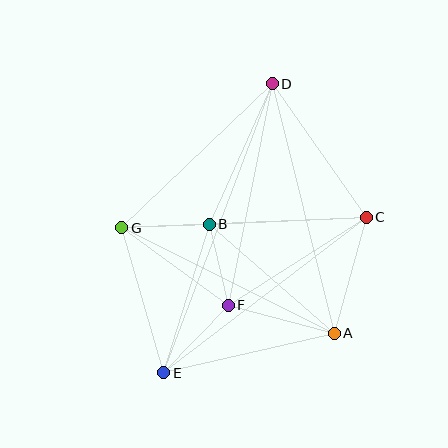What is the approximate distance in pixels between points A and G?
The distance between A and G is approximately 238 pixels.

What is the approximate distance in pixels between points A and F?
The distance between A and F is approximately 110 pixels.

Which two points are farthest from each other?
Points D and E are farthest from each other.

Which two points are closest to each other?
Points B and F are closest to each other.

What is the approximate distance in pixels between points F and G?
The distance between F and G is approximately 132 pixels.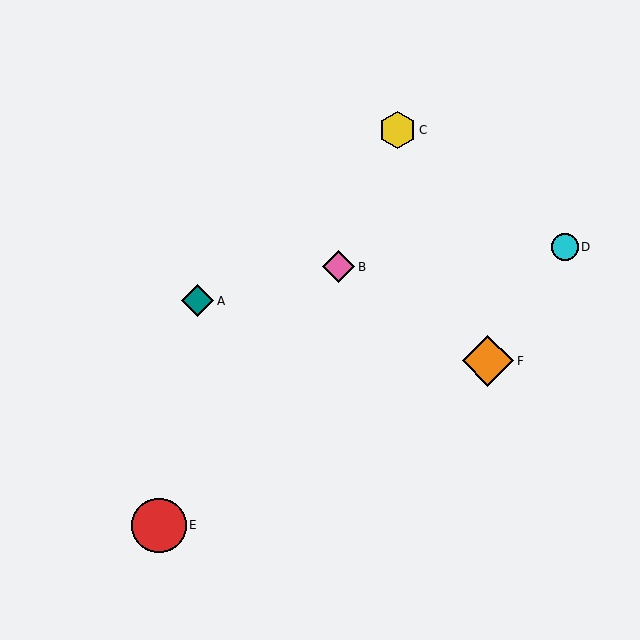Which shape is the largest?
The red circle (labeled E) is the largest.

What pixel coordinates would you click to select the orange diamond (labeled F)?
Click at (488, 361) to select the orange diamond F.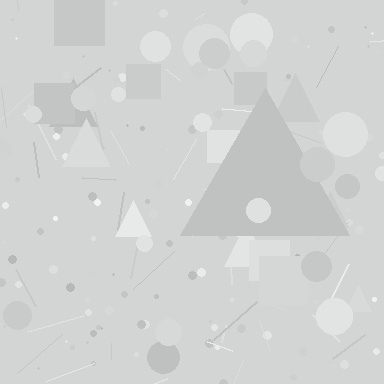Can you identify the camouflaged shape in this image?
The camouflaged shape is a triangle.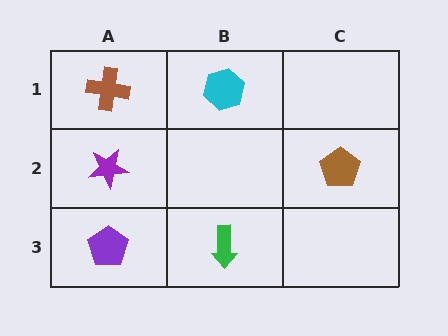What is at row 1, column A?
A brown cross.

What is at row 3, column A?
A purple pentagon.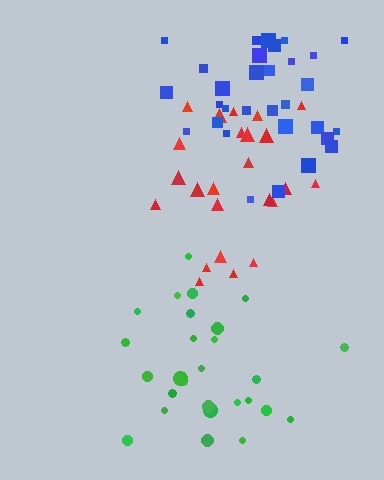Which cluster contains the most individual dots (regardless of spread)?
Blue (32).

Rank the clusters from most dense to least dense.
blue, red, green.